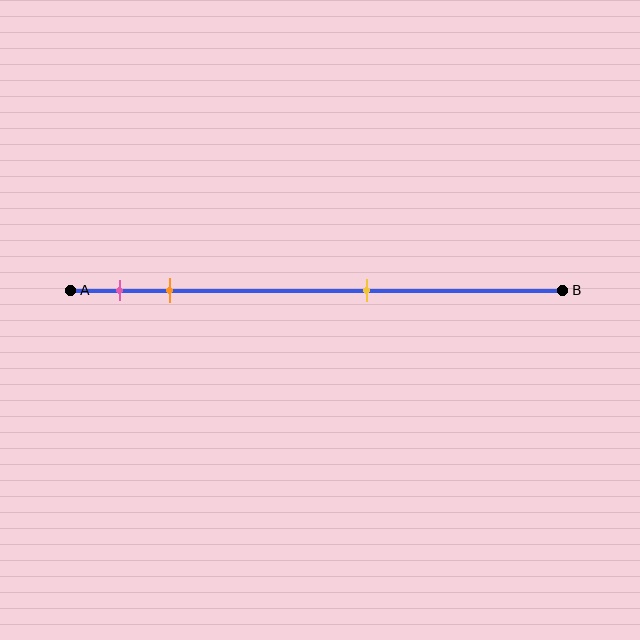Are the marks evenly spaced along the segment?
No, the marks are not evenly spaced.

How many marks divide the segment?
There are 3 marks dividing the segment.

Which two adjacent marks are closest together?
The pink and orange marks are the closest adjacent pair.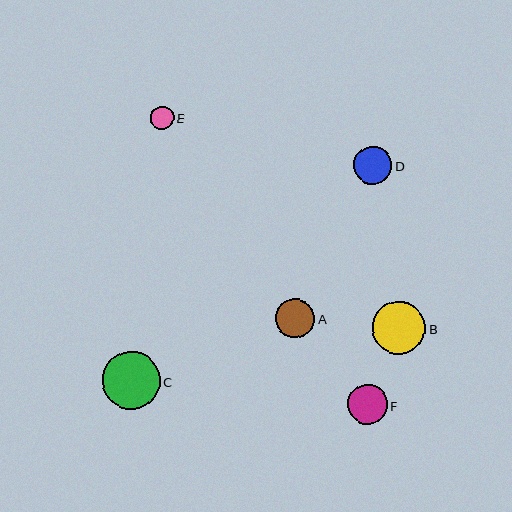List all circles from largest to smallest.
From largest to smallest: C, B, F, A, D, E.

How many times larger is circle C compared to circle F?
Circle C is approximately 1.4 times the size of circle F.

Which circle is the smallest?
Circle E is the smallest with a size of approximately 23 pixels.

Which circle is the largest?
Circle C is the largest with a size of approximately 58 pixels.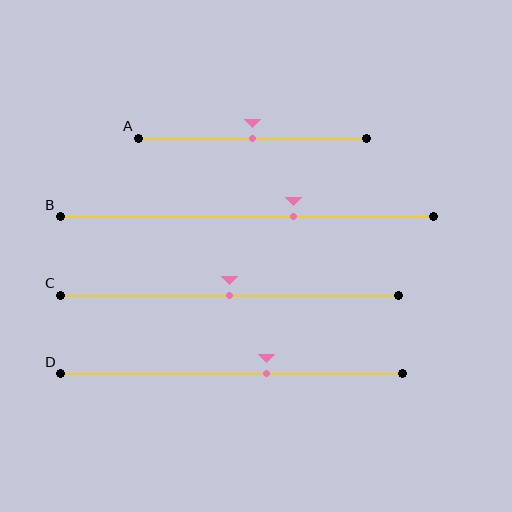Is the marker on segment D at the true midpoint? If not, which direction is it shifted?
No, the marker on segment D is shifted to the right by about 10% of the segment length.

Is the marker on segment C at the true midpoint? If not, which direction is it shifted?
Yes, the marker on segment C is at the true midpoint.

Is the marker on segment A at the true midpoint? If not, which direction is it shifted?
Yes, the marker on segment A is at the true midpoint.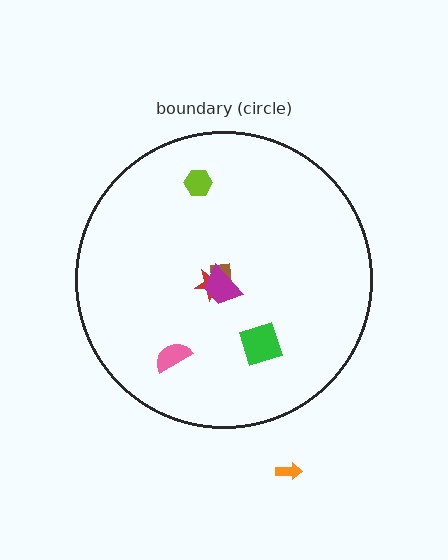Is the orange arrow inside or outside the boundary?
Outside.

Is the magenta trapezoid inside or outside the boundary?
Inside.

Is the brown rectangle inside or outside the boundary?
Inside.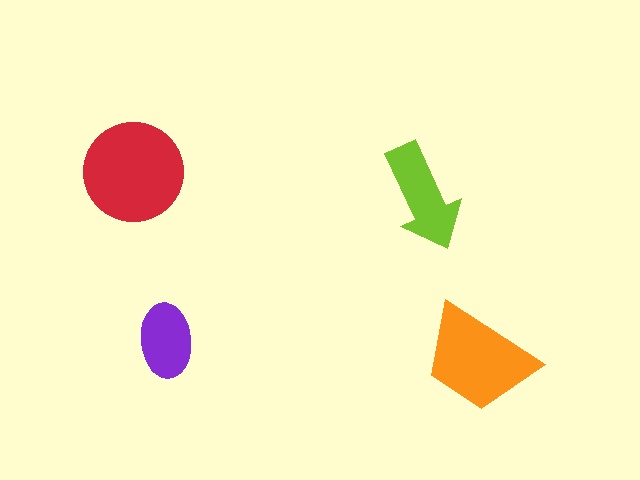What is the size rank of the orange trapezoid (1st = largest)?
2nd.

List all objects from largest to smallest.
The red circle, the orange trapezoid, the lime arrow, the purple ellipse.